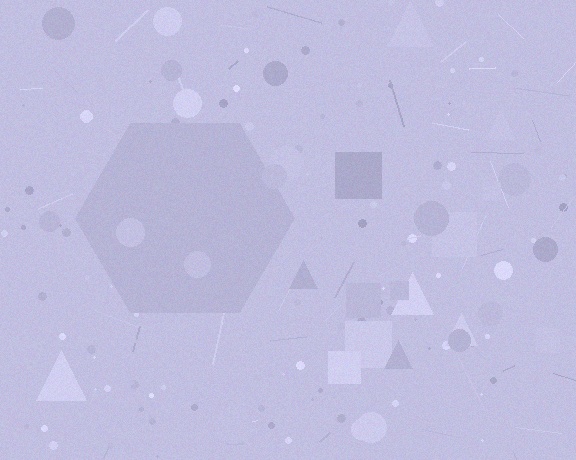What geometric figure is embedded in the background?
A hexagon is embedded in the background.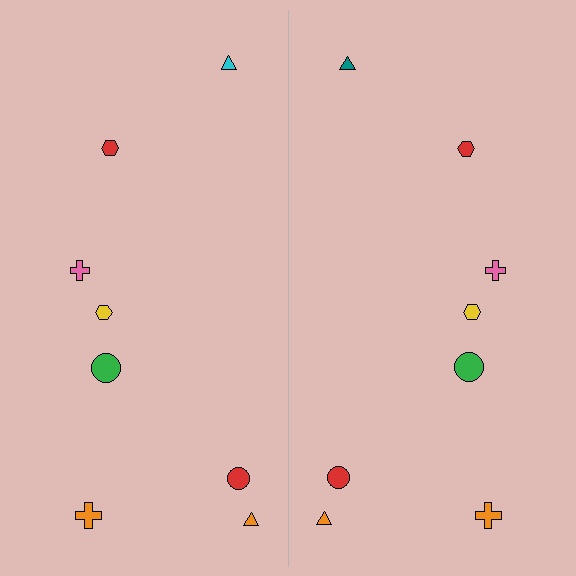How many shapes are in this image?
There are 16 shapes in this image.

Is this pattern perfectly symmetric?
No, the pattern is not perfectly symmetric. The teal triangle on the right side breaks the symmetry — its mirror counterpart is cyan.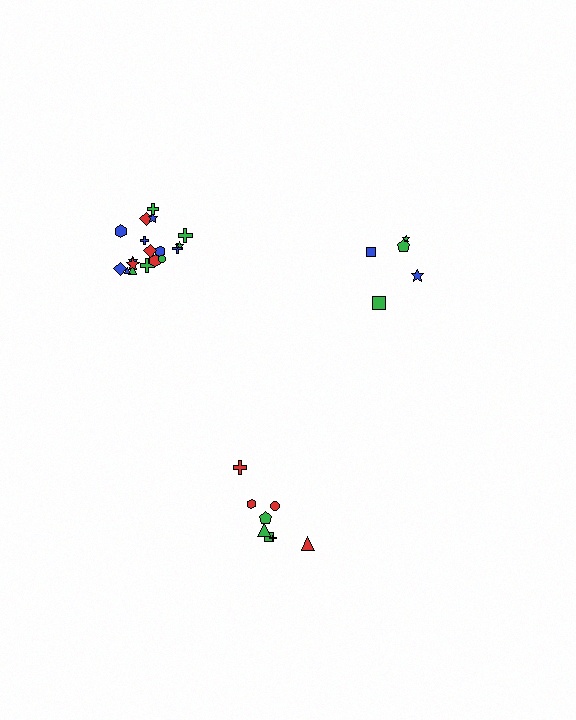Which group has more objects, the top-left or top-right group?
The top-left group.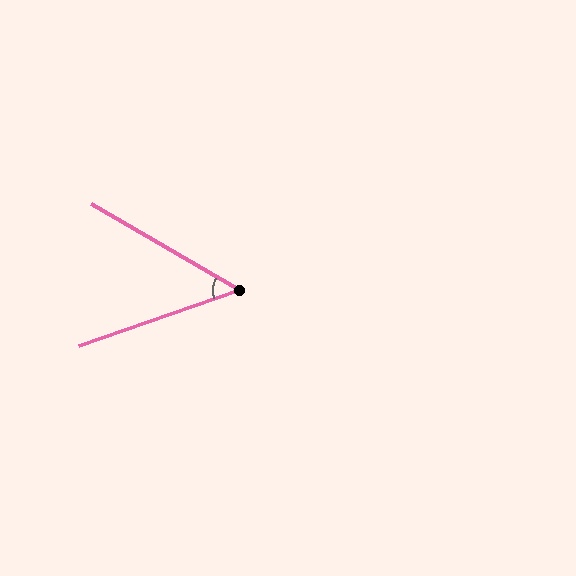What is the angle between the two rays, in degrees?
Approximately 49 degrees.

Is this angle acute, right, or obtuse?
It is acute.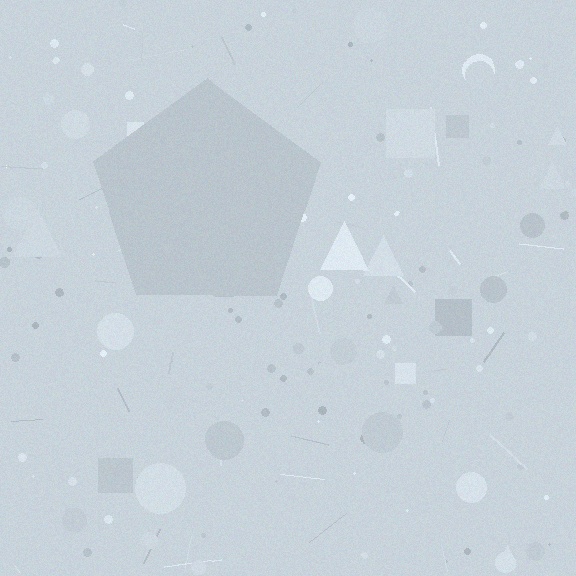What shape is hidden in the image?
A pentagon is hidden in the image.